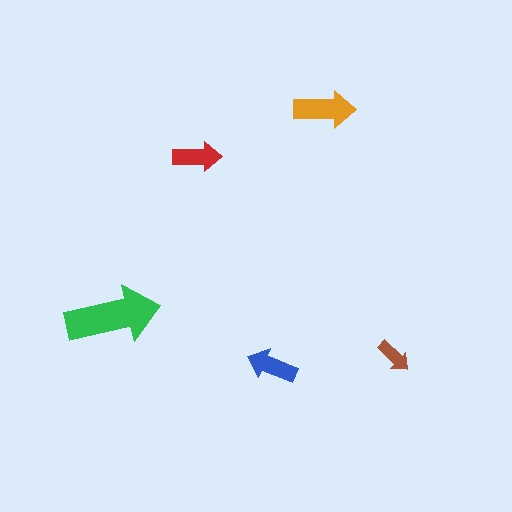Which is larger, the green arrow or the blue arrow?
The green one.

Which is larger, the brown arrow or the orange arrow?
The orange one.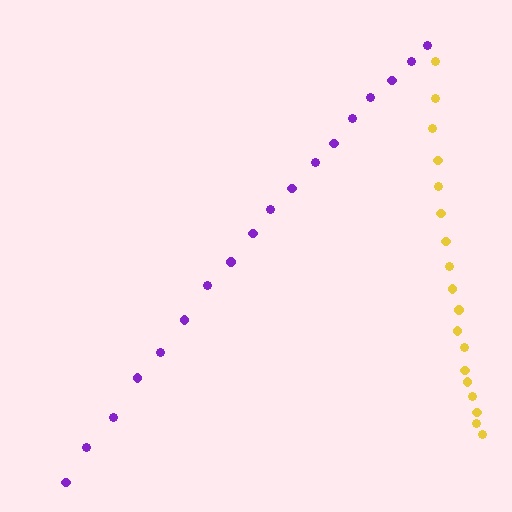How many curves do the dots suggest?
There are 2 distinct paths.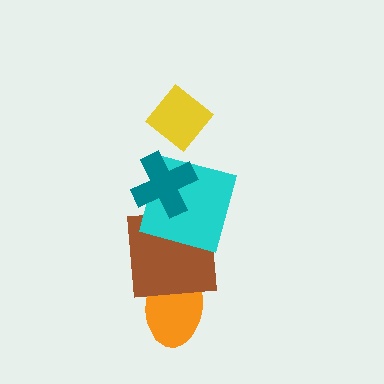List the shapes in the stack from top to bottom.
From top to bottom: the yellow diamond, the teal cross, the cyan square, the brown square, the orange ellipse.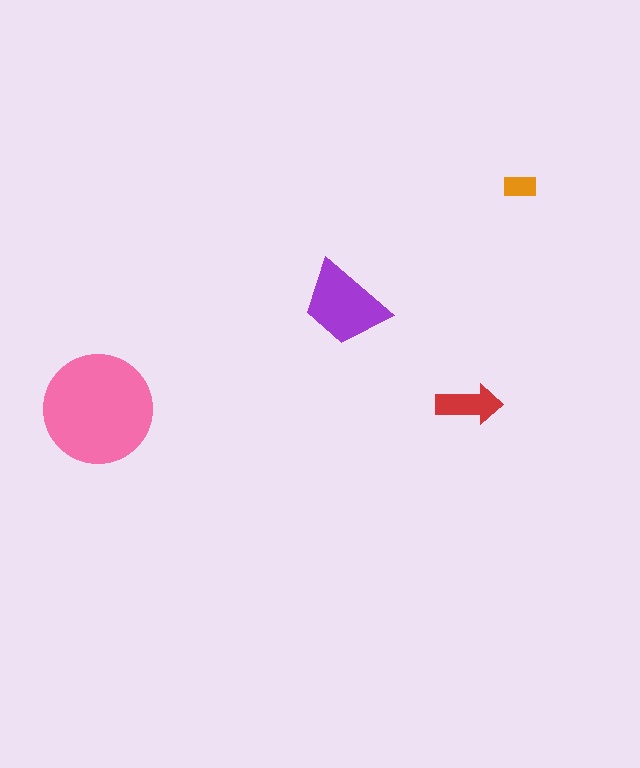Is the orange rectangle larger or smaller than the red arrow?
Smaller.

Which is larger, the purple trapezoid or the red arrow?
The purple trapezoid.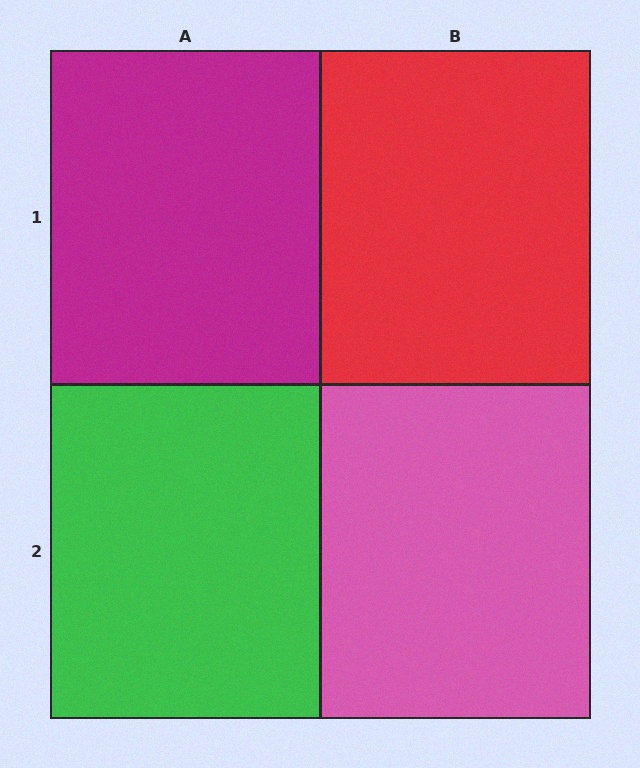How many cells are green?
1 cell is green.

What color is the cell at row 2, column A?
Green.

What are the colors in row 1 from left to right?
Magenta, red.